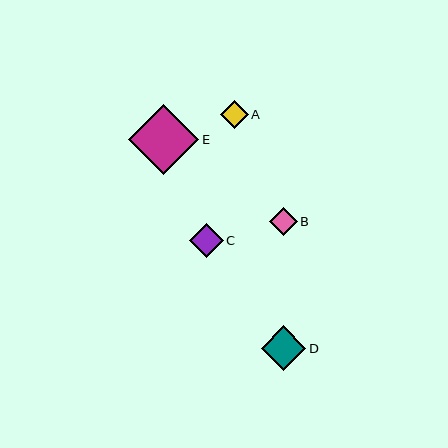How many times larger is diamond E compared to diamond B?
Diamond E is approximately 2.5 times the size of diamond B.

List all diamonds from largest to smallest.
From largest to smallest: E, D, C, A, B.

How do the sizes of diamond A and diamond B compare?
Diamond A and diamond B are approximately the same size.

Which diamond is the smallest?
Diamond B is the smallest with a size of approximately 28 pixels.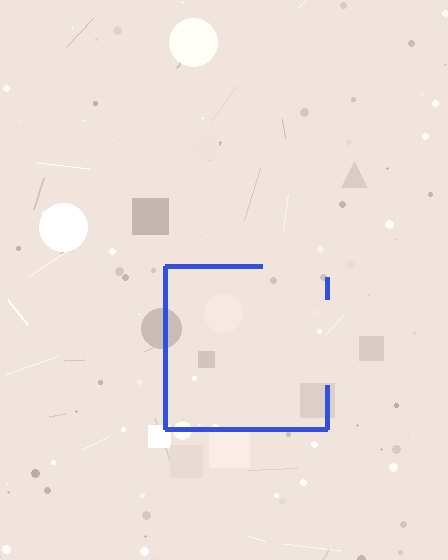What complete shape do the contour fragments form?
The contour fragments form a square.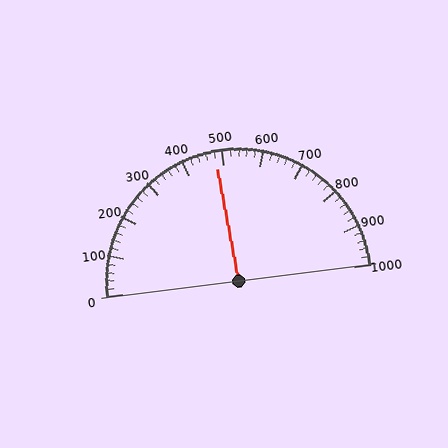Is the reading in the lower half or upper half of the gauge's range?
The reading is in the lower half of the range (0 to 1000).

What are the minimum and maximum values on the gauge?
The gauge ranges from 0 to 1000.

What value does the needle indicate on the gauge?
The needle indicates approximately 480.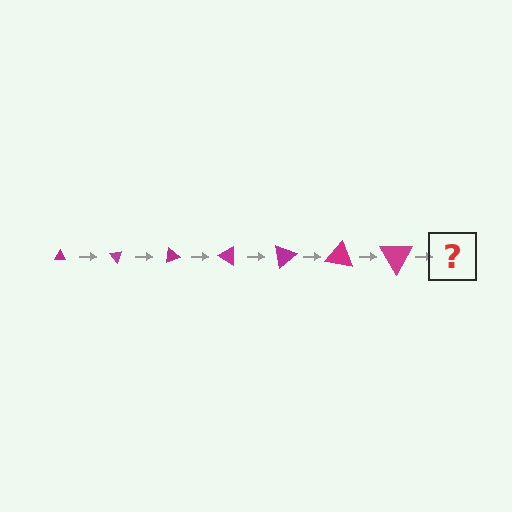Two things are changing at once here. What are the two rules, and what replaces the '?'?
The two rules are that the triangle grows larger each step and it rotates 50 degrees each step. The '?' should be a triangle, larger than the previous one and rotated 350 degrees from the start.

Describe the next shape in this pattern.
It should be a triangle, larger than the previous one and rotated 350 degrees from the start.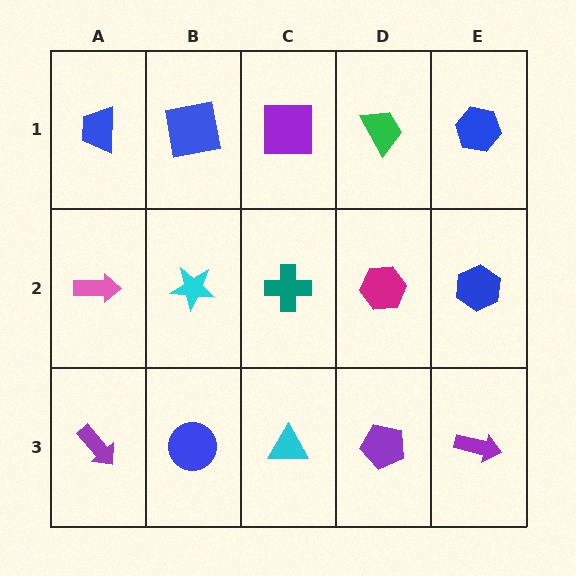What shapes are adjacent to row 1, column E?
A blue hexagon (row 2, column E), a green trapezoid (row 1, column D).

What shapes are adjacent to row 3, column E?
A blue hexagon (row 2, column E), a purple pentagon (row 3, column D).